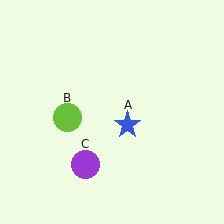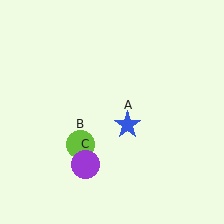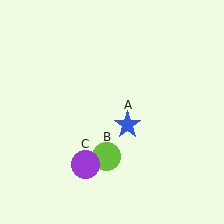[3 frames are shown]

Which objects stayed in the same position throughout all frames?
Blue star (object A) and purple circle (object C) remained stationary.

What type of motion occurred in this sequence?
The lime circle (object B) rotated counterclockwise around the center of the scene.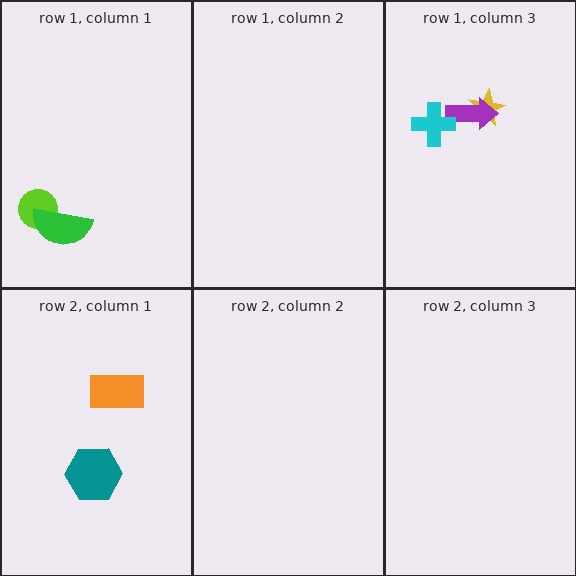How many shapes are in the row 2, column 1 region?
2.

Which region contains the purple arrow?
The row 1, column 3 region.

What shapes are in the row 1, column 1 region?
The lime circle, the green semicircle.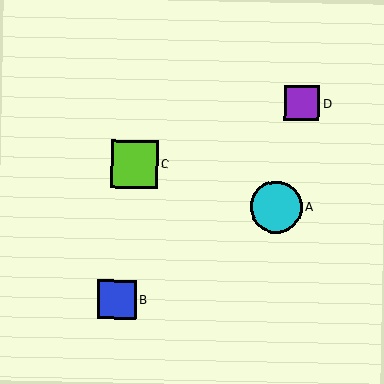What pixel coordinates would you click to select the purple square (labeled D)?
Click at (302, 103) to select the purple square D.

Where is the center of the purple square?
The center of the purple square is at (302, 103).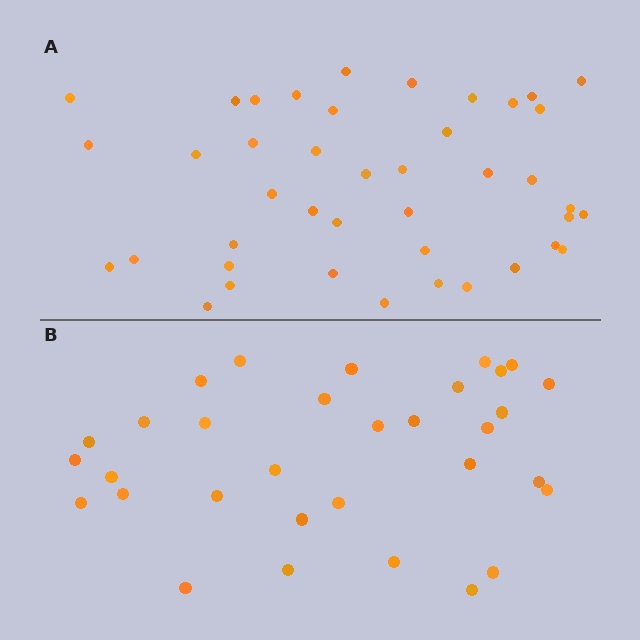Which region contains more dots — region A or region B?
Region A (the top region) has more dots.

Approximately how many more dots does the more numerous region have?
Region A has roughly 10 or so more dots than region B.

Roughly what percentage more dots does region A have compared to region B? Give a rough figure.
About 30% more.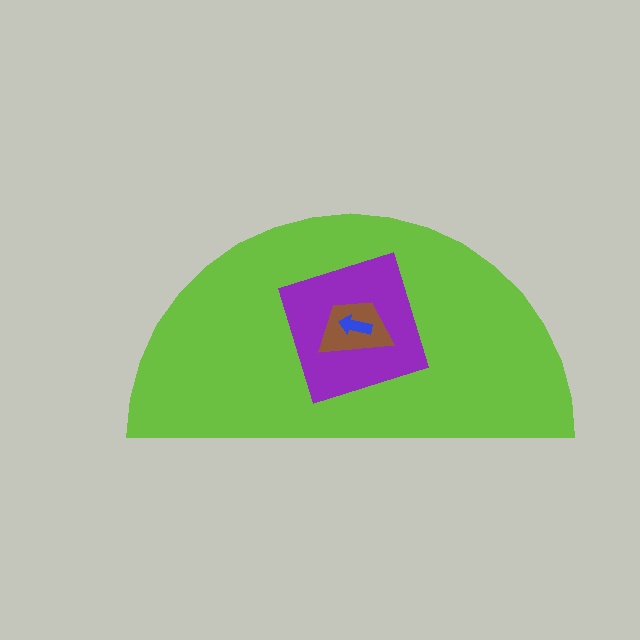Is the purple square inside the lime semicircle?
Yes.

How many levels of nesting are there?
4.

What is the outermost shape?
The lime semicircle.